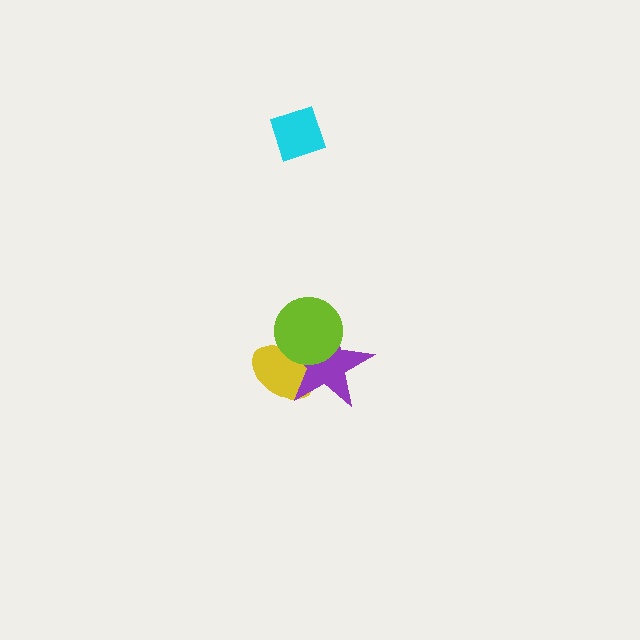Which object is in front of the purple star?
The lime circle is in front of the purple star.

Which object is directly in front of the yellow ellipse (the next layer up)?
The purple star is directly in front of the yellow ellipse.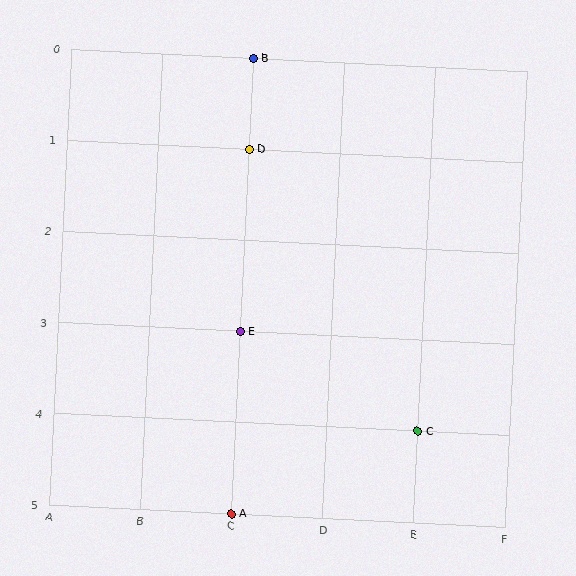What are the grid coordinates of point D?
Point D is at grid coordinates (C, 1).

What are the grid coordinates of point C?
Point C is at grid coordinates (E, 4).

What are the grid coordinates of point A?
Point A is at grid coordinates (C, 5).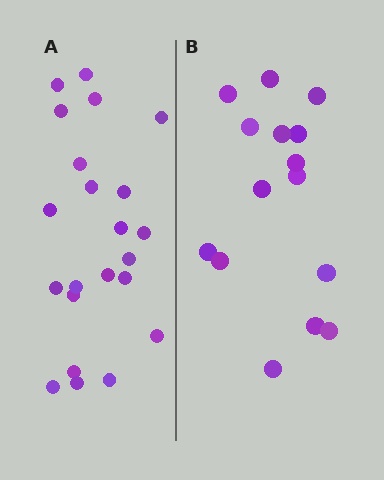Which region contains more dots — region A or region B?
Region A (the left region) has more dots.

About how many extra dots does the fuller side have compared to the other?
Region A has roughly 8 or so more dots than region B.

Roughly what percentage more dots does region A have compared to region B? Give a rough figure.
About 45% more.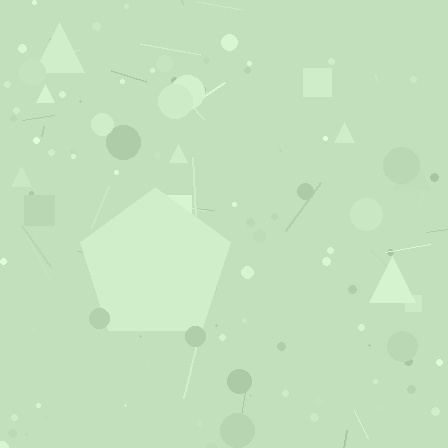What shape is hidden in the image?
A pentagon is hidden in the image.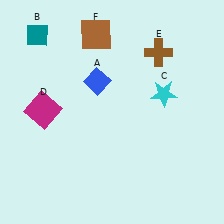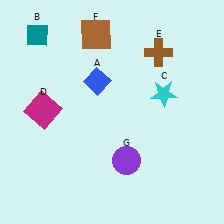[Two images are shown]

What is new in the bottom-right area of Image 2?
A purple circle (G) was added in the bottom-right area of Image 2.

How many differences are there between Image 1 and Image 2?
There is 1 difference between the two images.